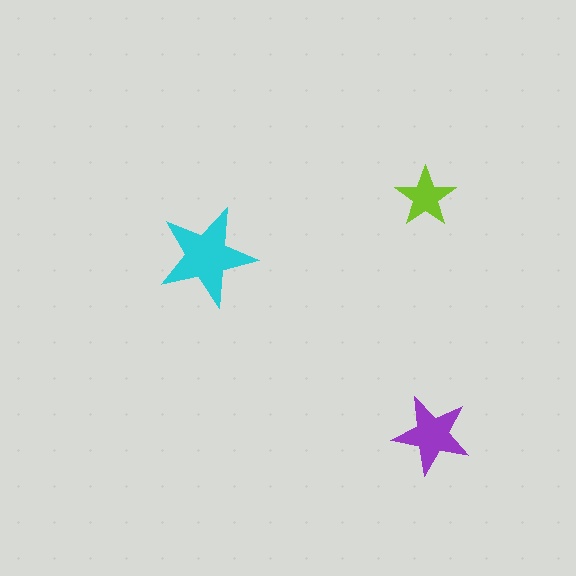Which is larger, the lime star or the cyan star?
The cyan one.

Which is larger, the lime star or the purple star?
The purple one.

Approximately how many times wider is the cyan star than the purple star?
About 1.5 times wider.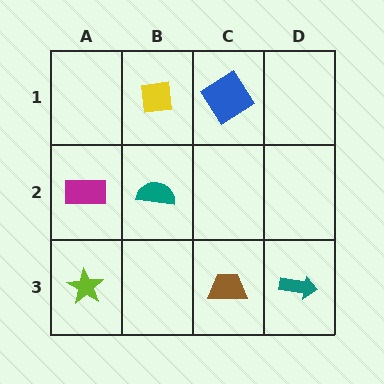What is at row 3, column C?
A brown trapezoid.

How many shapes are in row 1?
2 shapes.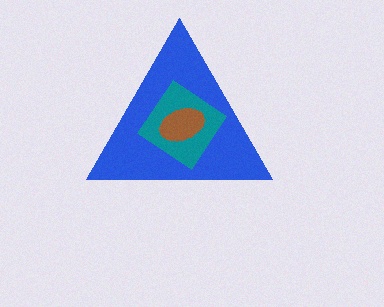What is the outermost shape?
The blue triangle.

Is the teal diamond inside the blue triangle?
Yes.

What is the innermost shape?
The brown ellipse.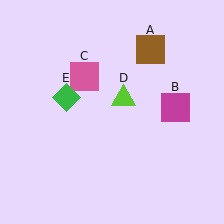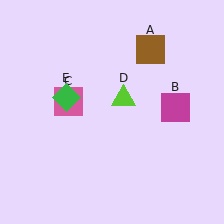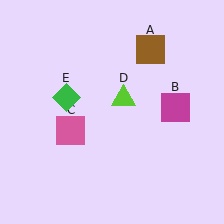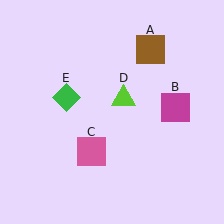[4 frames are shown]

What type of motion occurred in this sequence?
The pink square (object C) rotated counterclockwise around the center of the scene.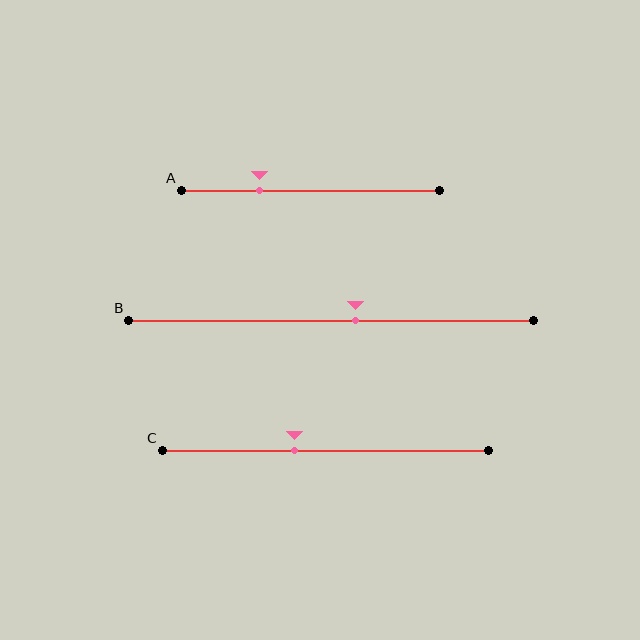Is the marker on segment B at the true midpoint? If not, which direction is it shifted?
No, the marker on segment B is shifted to the right by about 6% of the segment length.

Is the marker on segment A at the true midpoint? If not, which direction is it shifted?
No, the marker on segment A is shifted to the left by about 20% of the segment length.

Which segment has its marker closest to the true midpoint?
Segment B has its marker closest to the true midpoint.